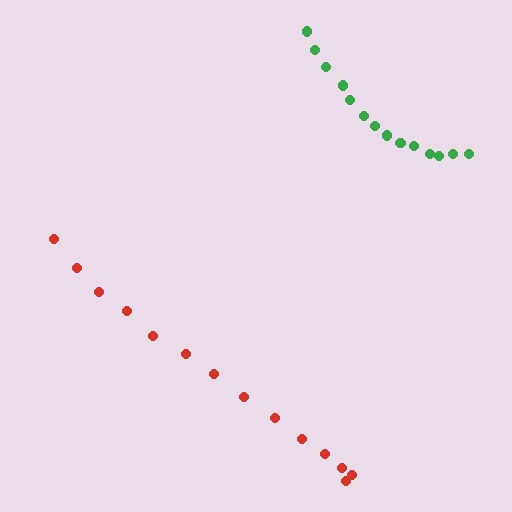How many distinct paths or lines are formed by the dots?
There are 2 distinct paths.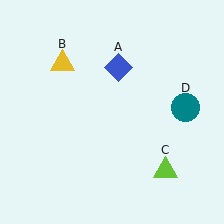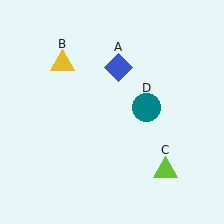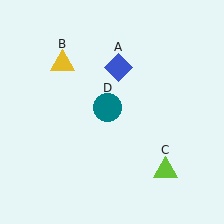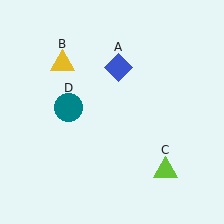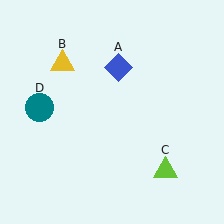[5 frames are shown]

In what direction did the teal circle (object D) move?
The teal circle (object D) moved left.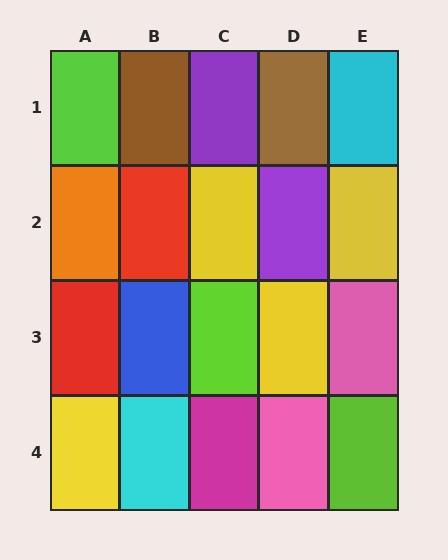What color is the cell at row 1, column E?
Cyan.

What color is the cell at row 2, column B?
Red.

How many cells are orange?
1 cell is orange.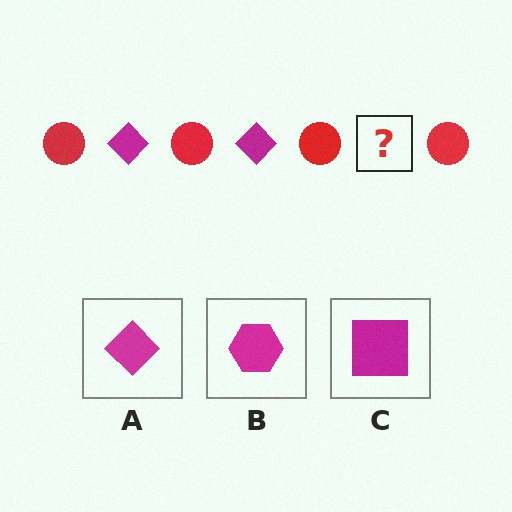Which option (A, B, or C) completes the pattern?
A.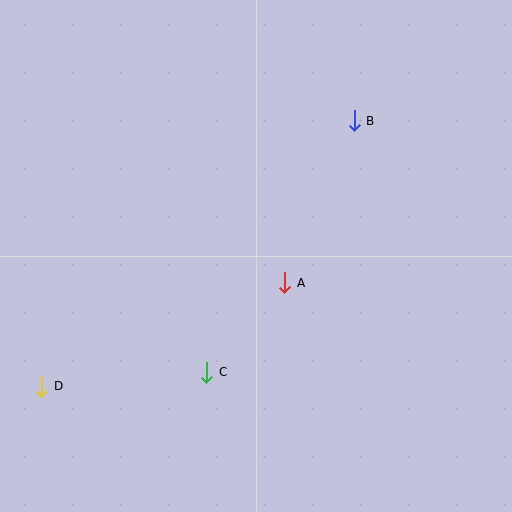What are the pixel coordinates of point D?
Point D is at (42, 386).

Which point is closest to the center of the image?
Point A at (284, 283) is closest to the center.